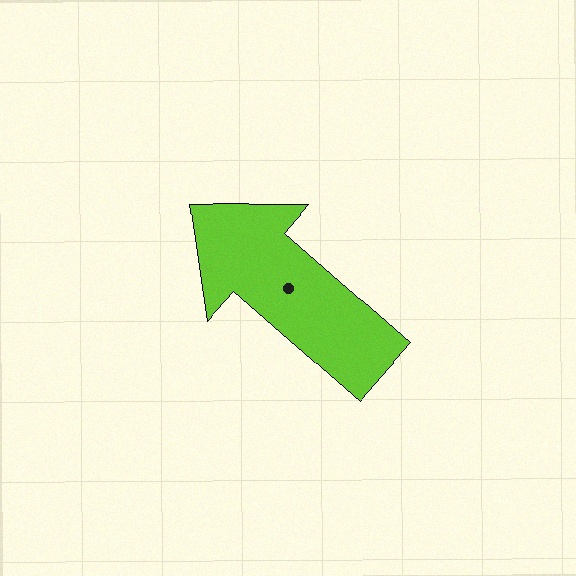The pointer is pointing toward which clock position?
Roughly 10 o'clock.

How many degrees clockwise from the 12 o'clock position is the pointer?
Approximately 311 degrees.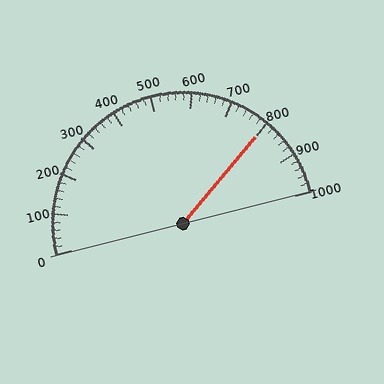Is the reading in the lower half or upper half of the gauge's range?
The reading is in the upper half of the range (0 to 1000).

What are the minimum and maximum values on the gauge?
The gauge ranges from 0 to 1000.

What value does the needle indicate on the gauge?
The needle indicates approximately 800.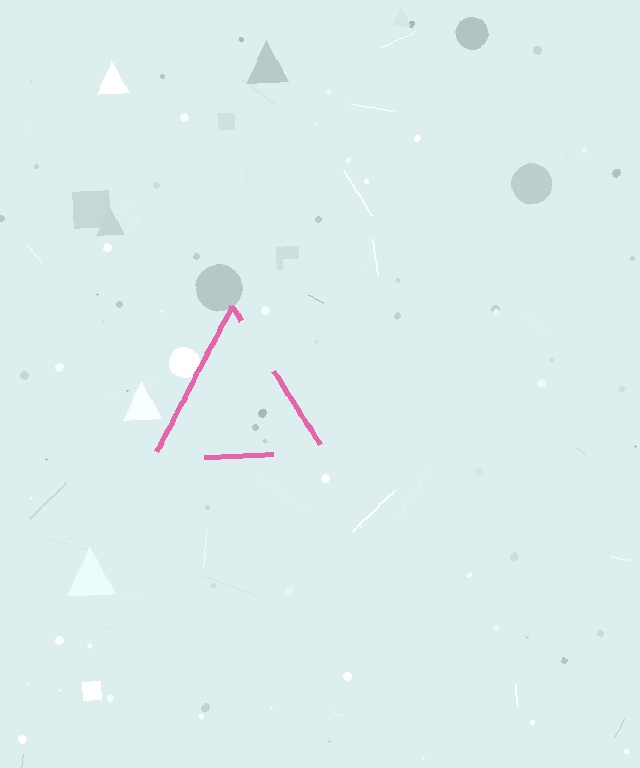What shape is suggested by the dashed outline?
The dashed outline suggests a triangle.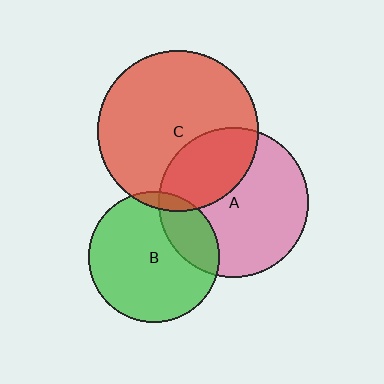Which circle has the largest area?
Circle C (red).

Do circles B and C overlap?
Yes.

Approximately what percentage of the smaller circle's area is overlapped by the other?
Approximately 5%.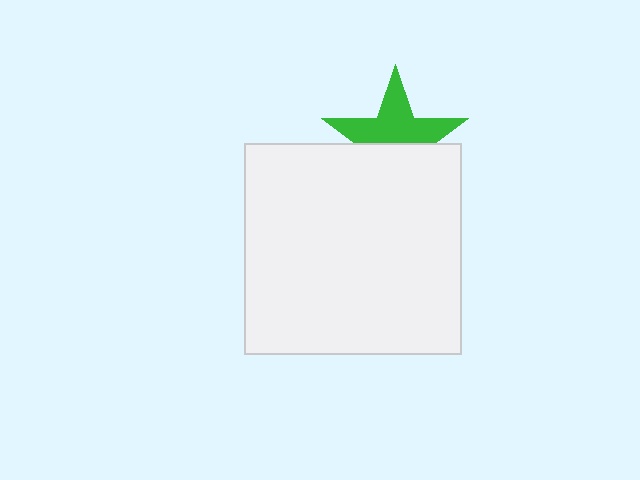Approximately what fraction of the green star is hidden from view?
Roughly 45% of the green star is hidden behind the white rectangle.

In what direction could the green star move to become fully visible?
The green star could move up. That would shift it out from behind the white rectangle entirely.